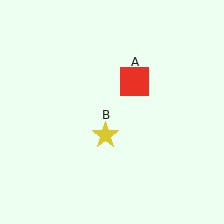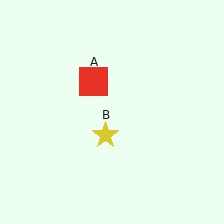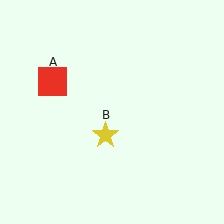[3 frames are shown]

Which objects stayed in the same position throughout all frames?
Yellow star (object B) remained stationary.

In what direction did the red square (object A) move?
The red square (object A) moved left.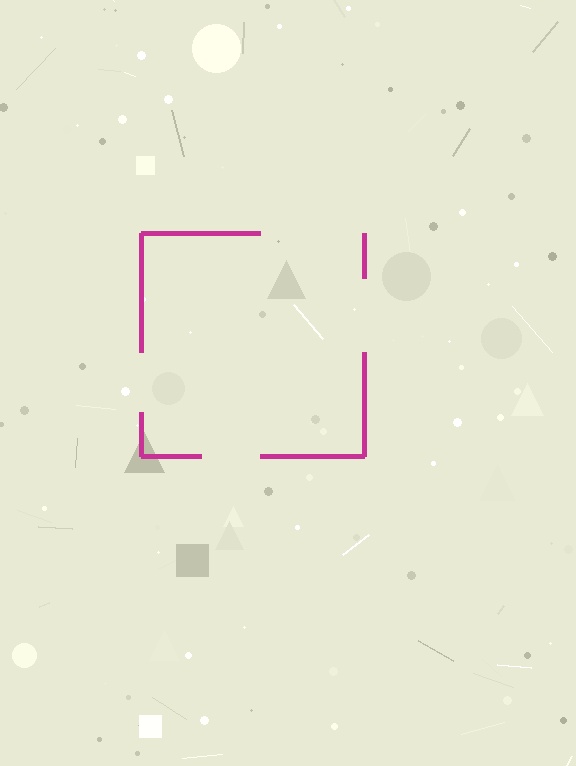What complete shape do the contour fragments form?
The contour fragments form a square.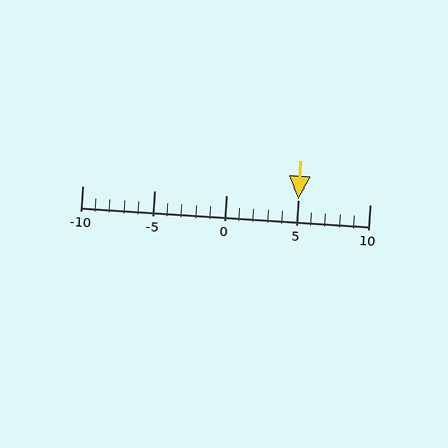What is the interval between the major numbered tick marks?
The major tick marks are spaced 5 units apart.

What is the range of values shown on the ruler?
The ruler shows values from -10 to 10.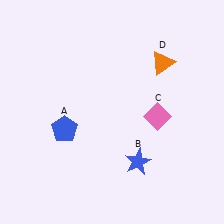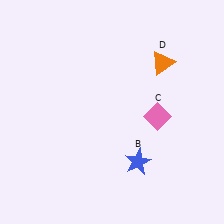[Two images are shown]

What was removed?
The blue pentagon (A) was removed in Image 2.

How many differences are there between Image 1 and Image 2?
There is 1 difference between the two images.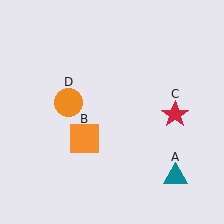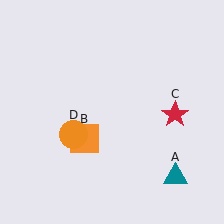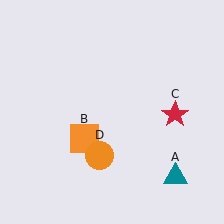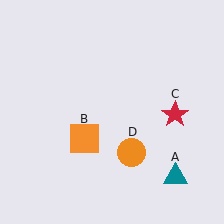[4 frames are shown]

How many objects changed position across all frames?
1 object changed position: orange circle (object D).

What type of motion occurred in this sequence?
The orange circle (object D) rotated counterclockwise around the center of the scene.